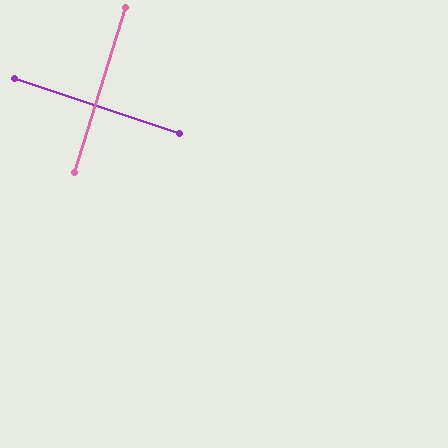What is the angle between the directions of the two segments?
Approximately 89 degrees.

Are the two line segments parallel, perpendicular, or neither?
Perpendicular — they meet at approximately 89°.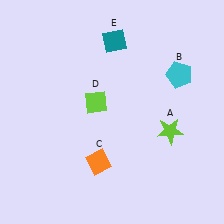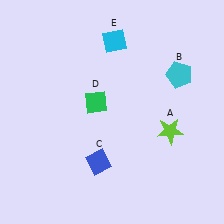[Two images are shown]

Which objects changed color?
C changed from orange to blue. D changed from lime to green. E changed from teal to cyan.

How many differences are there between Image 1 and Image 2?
There are 3 differences between the two images.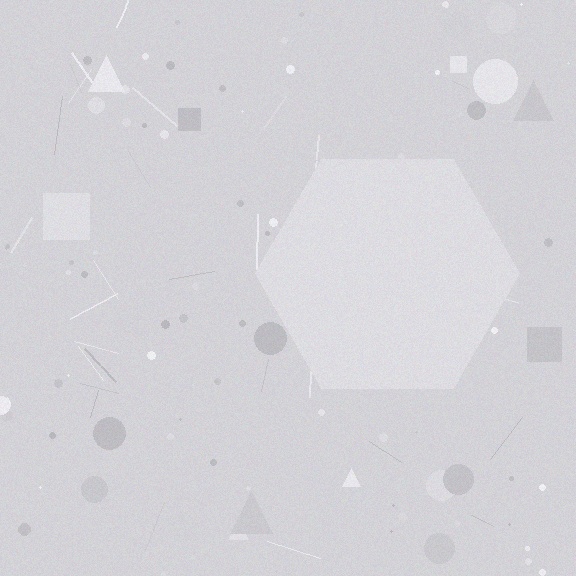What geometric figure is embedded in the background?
A hexagon is embedded in the background.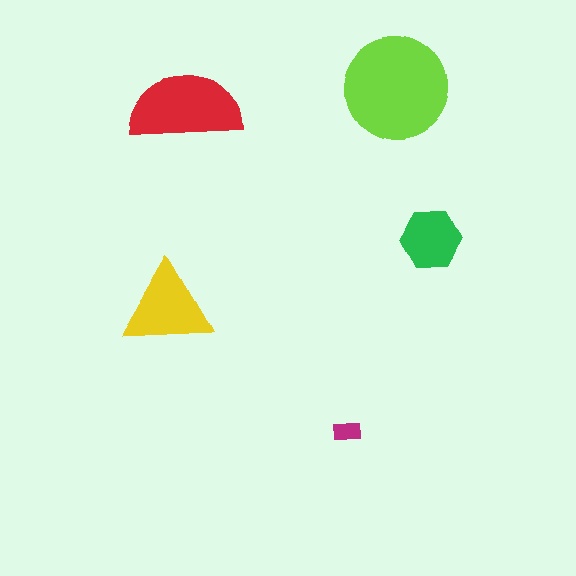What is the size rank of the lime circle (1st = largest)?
1st.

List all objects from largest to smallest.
The lime circle, the red semicircle, the yellow triangle, the green hexagon, the magenta rectangle.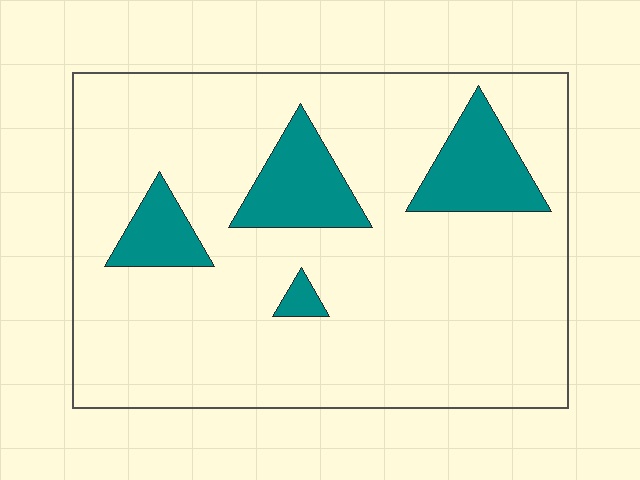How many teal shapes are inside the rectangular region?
4.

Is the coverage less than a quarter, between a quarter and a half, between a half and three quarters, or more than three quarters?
Less than a quarter.